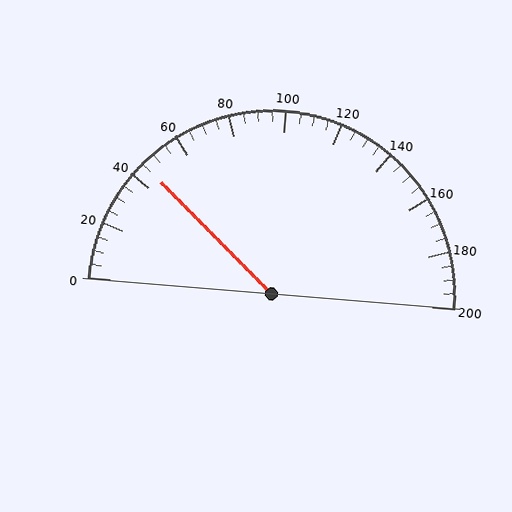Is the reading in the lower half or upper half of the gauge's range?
The reading is in the lower half of the range (0 to 200).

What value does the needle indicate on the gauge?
The needle indicates approximately 45.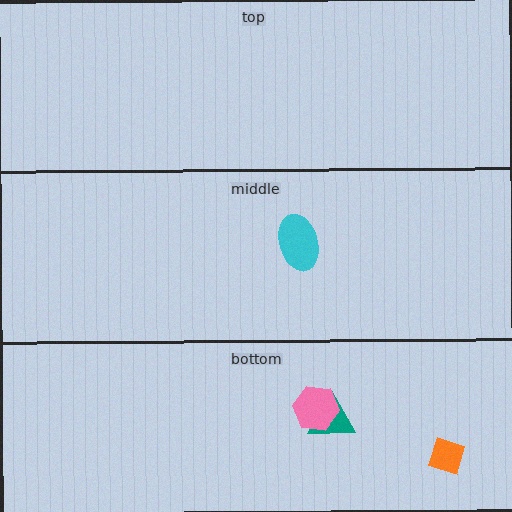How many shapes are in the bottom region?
3.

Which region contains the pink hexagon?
The bottom region.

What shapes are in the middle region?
The cyan ellipse.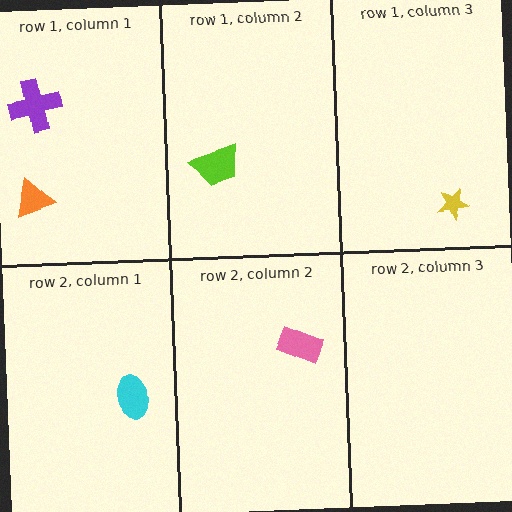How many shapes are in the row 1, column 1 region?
2.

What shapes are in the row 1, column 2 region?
The lime trapezoid.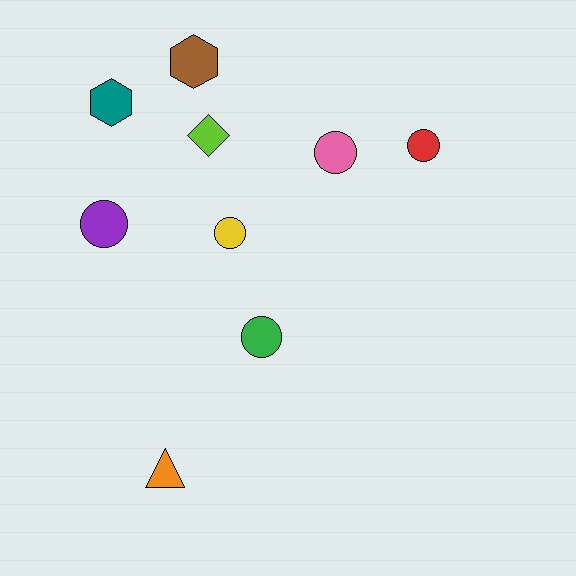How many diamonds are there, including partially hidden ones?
There is 1 diamond.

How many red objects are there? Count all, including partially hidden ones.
There is 1 red object.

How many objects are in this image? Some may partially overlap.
There are 9 objects.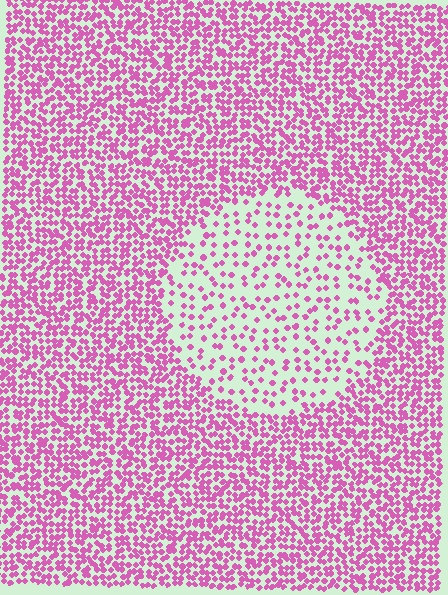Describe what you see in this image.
The image contains small pink elements arranged at two different densities. A circle-shaped region is visible where the elements are less densely packed than the surrounding area.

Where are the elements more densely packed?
The elements are more densely packed outside the circle boundary.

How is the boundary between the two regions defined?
The boundary is defined by a change in element density (approximately 2.5x ratio). All elements are the same color, size, and shape.